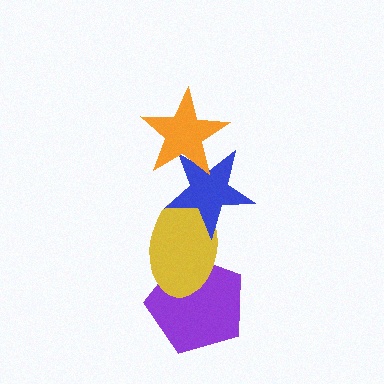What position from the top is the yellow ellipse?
The yellow ellipse is 3rd from the top.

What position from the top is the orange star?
The orange star is 1st from the top.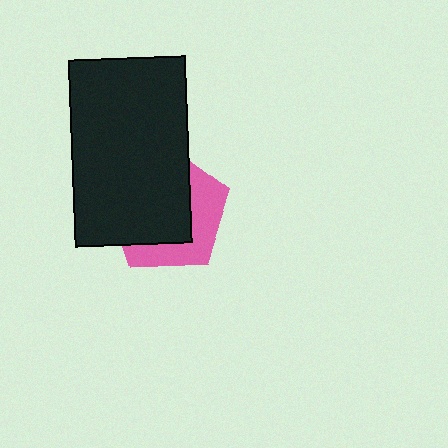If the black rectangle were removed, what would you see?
You would see the complete pink pentagon.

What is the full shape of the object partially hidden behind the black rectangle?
The partially hidden object is a pink pentagon.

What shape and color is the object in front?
The object in front is a black rectangle.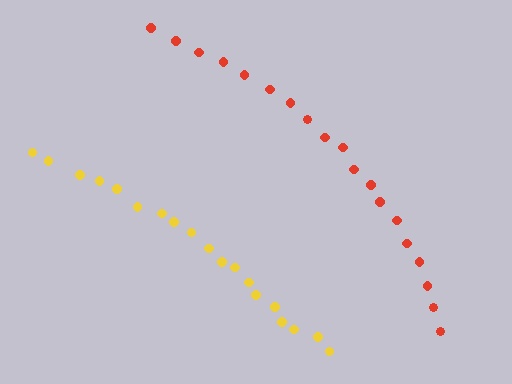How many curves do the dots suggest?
There are 2 distinct paths.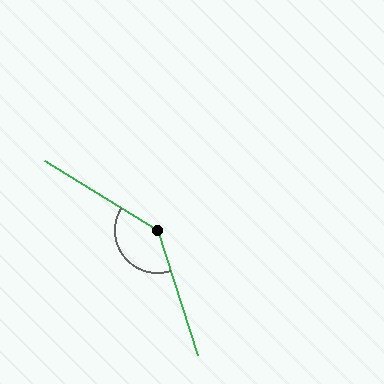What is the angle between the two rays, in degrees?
Approximately 139 degrees.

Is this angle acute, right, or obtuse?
It is obtuse.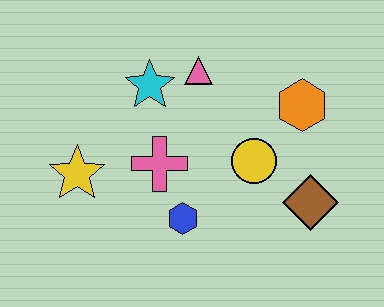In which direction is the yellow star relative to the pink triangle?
The yellow star is to the left of the pink triangle.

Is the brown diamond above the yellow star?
No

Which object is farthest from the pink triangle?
The brown diamond is farthest from the pink triangle.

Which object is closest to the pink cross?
The blue hexagon is closest to the pink cross.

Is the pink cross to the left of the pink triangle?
Yes